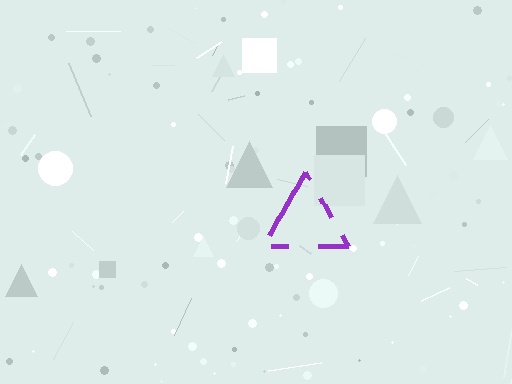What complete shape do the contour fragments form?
The contour fragments form a triangle.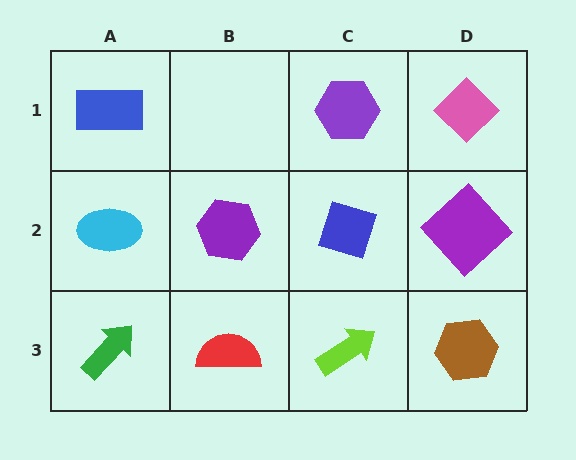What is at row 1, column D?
A pink diamond.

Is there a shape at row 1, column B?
No, that cell is empty.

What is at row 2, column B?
A purple hexagon.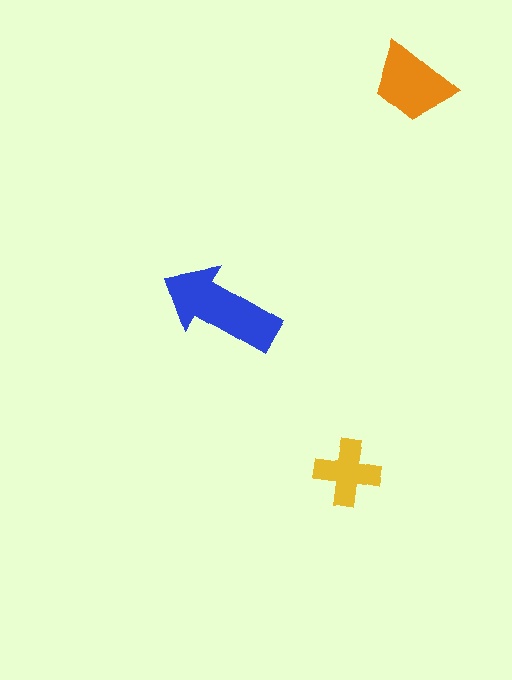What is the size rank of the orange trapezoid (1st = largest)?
2nd.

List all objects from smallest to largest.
The yellow cross, the orange trapezoid, the blue arrow.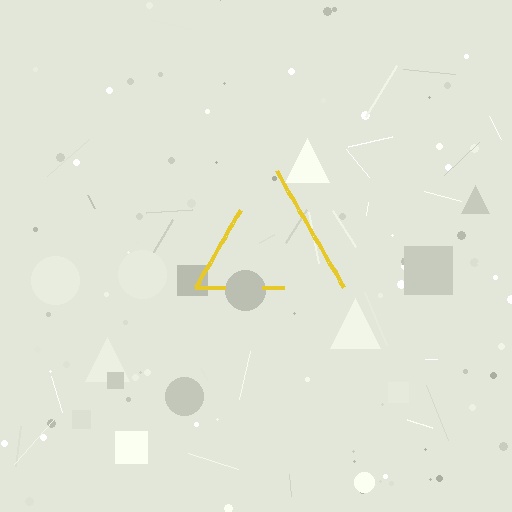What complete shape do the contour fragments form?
The contour fragments form a triangle.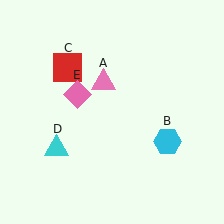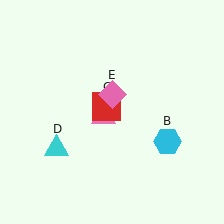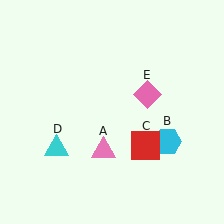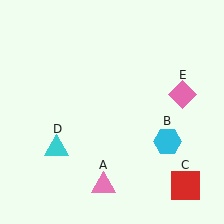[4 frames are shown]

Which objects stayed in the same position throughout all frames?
Cyan hexagon (object B) and cyan triangle (object D) remained stationary.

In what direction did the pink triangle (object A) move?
The pink triangle (object A) moved down.